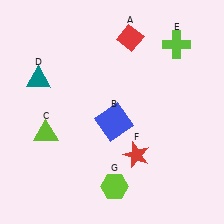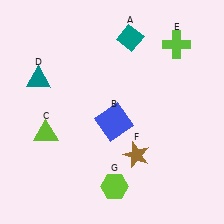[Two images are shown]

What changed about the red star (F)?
In Image 1, F is red. In Image 2, it changed to brown.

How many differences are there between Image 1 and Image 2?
There are 2 differences between the two images.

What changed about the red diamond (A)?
In Image 1, A is red. In Image 2, it changed to teal.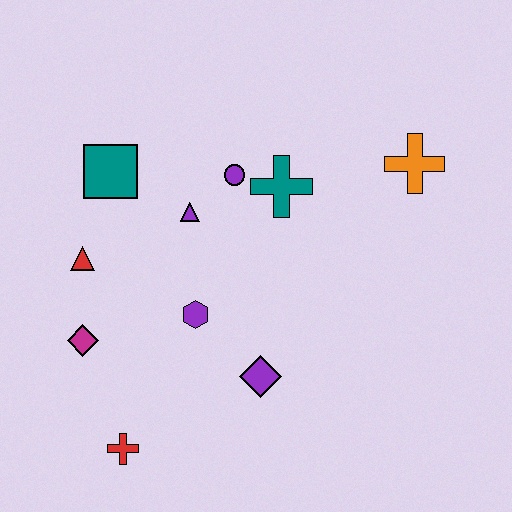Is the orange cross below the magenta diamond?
No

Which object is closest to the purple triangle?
The purple circle is closest to the purple triangle.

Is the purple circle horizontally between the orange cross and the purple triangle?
Yes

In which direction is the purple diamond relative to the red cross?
The purple diamond is to the right of the red cross.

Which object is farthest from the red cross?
The orange cross is farthest from the red cross.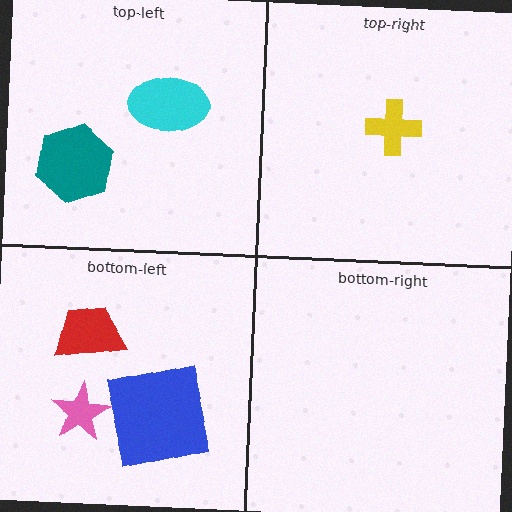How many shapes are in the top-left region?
2.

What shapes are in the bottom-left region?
The blue square, the red trapezoid, the pink star.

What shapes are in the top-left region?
The cyan ellipse, the teal hexagon.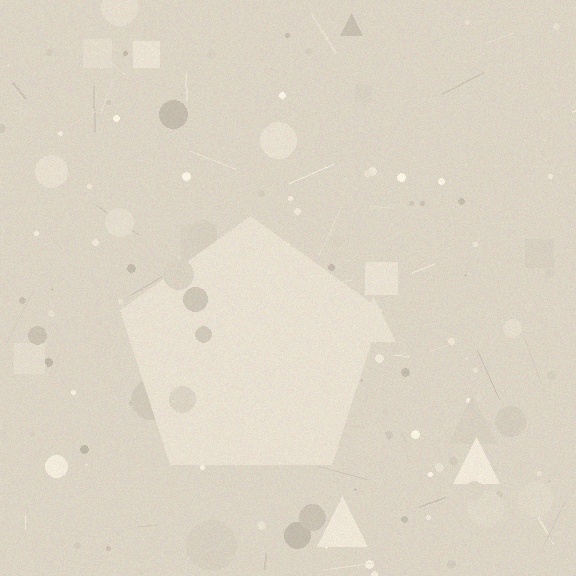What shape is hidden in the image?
A pentagon is hidden in the image.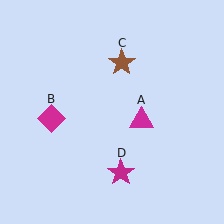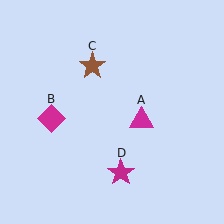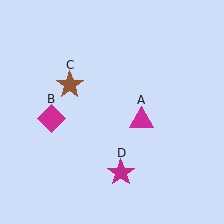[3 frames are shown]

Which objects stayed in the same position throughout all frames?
Magenta triangle (object A) and magenta diamond (object B) and magenta star (object D) remained stationary.